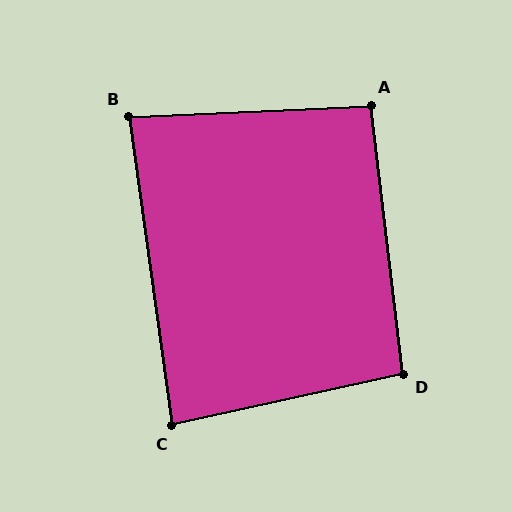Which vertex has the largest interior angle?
D, at approximately 95 degrees.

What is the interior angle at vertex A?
Approximately 94 degrees (approximately right).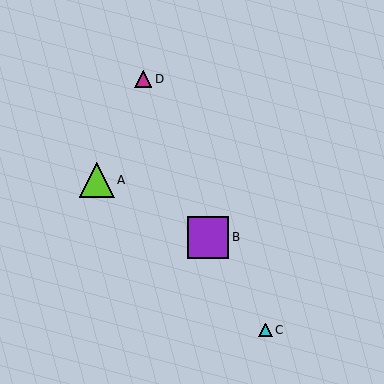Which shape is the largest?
The purple square (labeled B) is the largest.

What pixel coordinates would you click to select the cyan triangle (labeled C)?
Click at (265, 330) to select the cyan triangle C.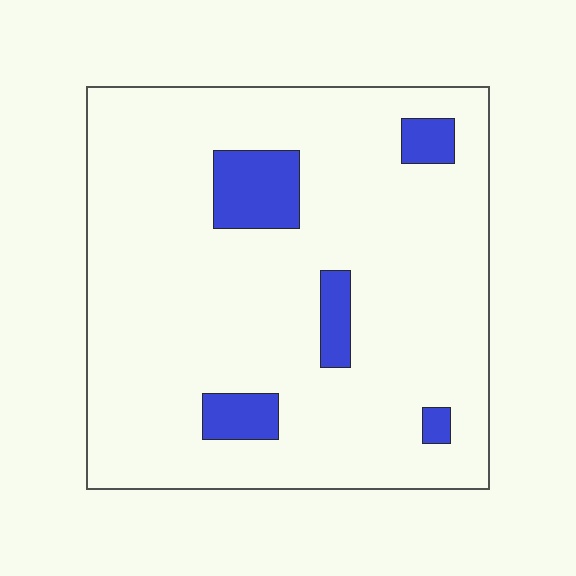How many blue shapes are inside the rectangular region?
5.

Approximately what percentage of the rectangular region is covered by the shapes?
Approximately 10%.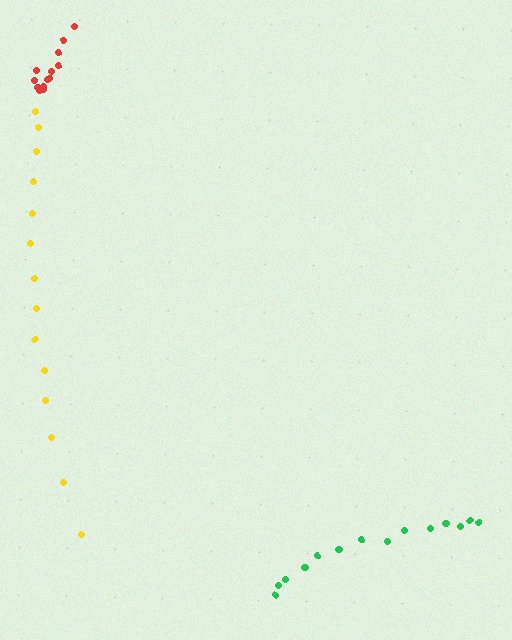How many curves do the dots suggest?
There are 3 distinct paths.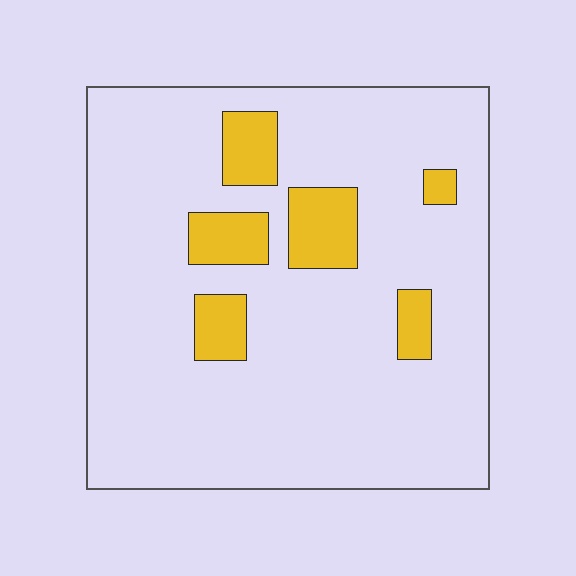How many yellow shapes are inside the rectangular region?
6.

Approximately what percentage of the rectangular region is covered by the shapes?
Approximately 15%.